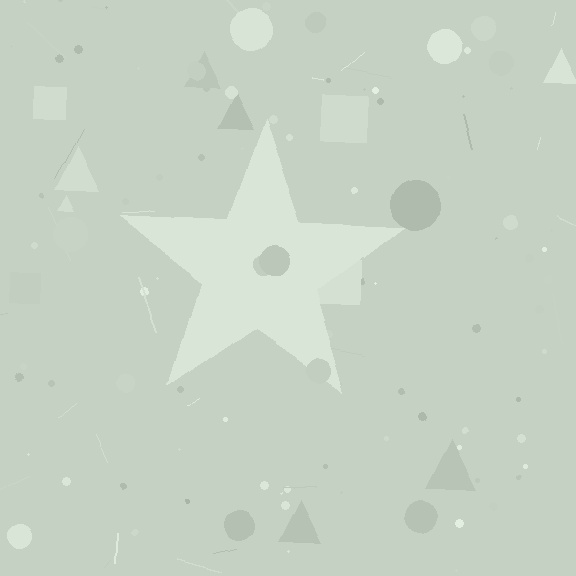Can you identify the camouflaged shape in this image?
The camouflaged shape is a star.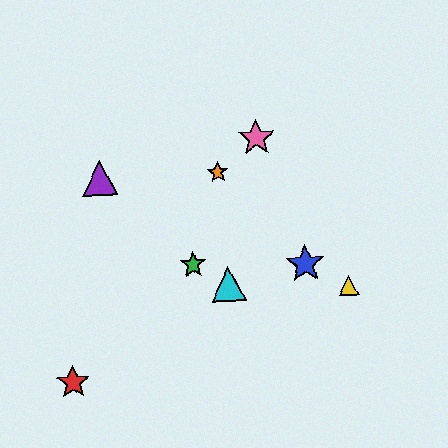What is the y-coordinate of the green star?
The green star is at y≈265.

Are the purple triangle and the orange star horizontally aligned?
Yes, both are at y≈178.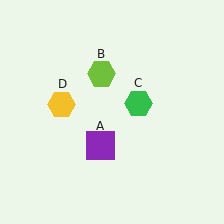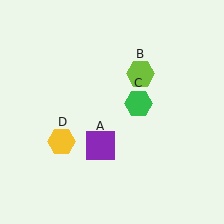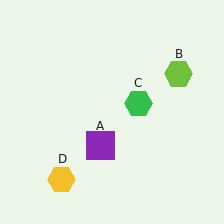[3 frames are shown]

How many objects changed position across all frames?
2 objects changed position: lime hexagon (object B), yellow hexagon (object D).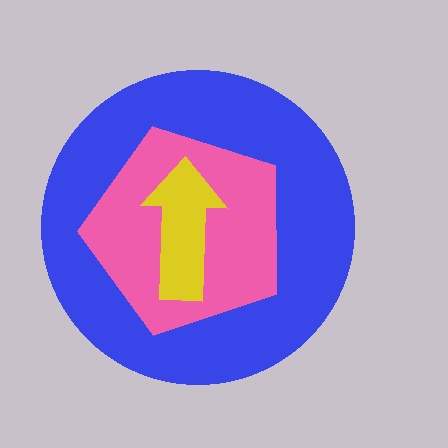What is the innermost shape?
The yellow arrow.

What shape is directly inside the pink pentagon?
The yellow arrow.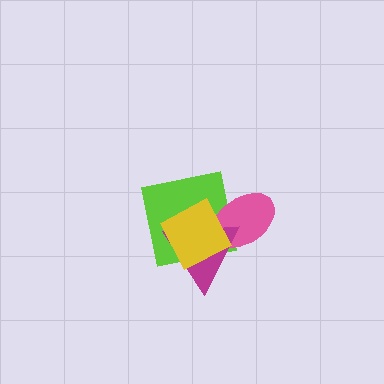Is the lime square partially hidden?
Yes, it is partially covered by another shape.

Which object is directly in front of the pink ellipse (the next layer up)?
The magenta triangle is directly in front of the pink ellipse.